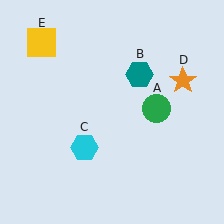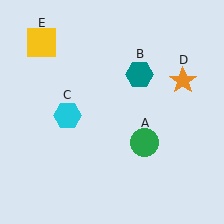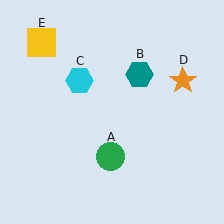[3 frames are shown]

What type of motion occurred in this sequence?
The green circle (object A), cyan hexagon (object C) rotated clockwise around the center of the scene.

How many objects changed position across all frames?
2 objects changed position: green circle (object A), cyan hexagon (object C).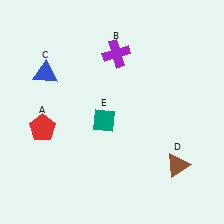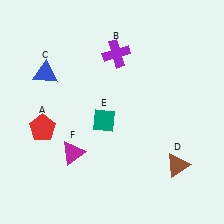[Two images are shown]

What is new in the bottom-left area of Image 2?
A magenta triangle (F) was added in the bottom-left area of Image 2.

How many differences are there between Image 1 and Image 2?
There is 1 difference between the two images.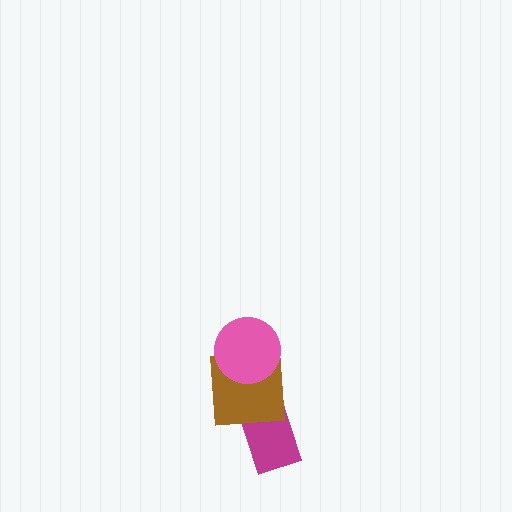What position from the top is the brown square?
The brown square is 2nd from the top.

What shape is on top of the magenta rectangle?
The brown square is on top of the magenta rectangle.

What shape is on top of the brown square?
The pink circle is on top of the brown square.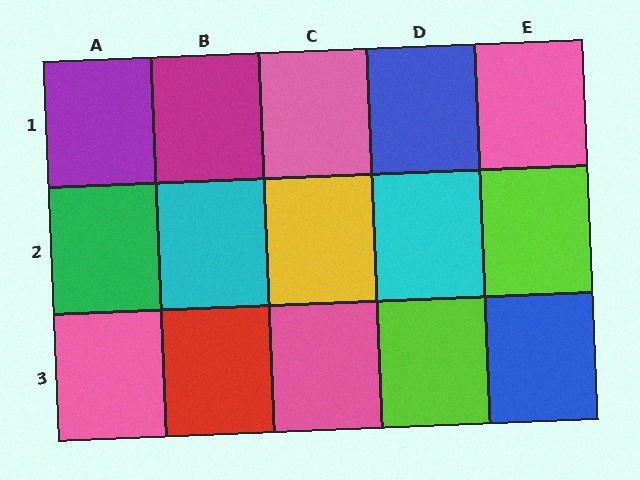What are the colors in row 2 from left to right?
Green, cyan, yellow, cyan, lime.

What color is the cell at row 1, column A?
Purple.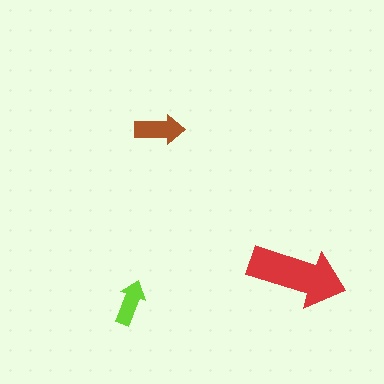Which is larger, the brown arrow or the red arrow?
The red one.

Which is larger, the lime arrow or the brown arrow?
The brown one.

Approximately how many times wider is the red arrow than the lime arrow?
About 2 times wider.